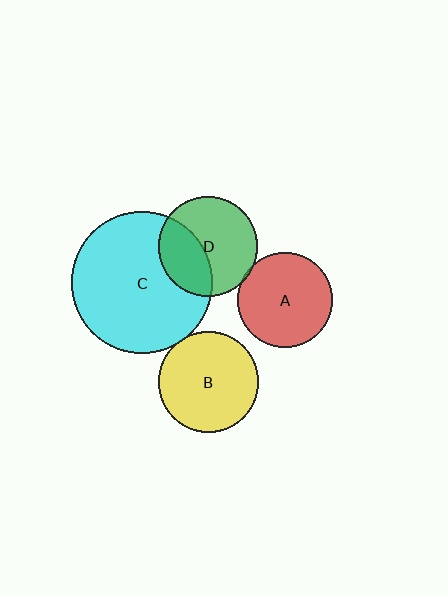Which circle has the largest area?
Circle C (cyan).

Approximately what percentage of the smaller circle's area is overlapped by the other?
Approximately 35%.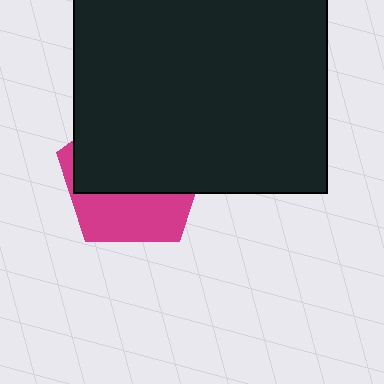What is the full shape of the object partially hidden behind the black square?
The partially hidden object is a magenta pentagon.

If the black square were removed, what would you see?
You would see the complete magenta pentagon.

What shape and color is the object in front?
The object in front is a black square.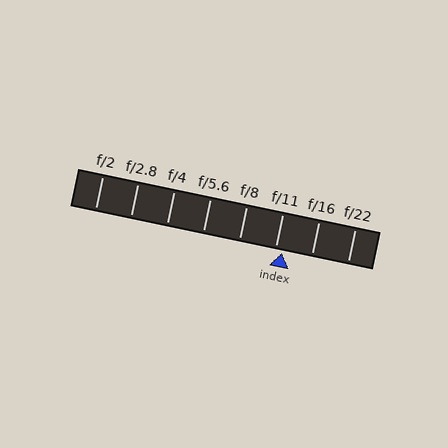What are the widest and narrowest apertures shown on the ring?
The widest aperture shown is f/2 and the narrowest is f/22.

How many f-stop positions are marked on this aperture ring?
There are 8 f-stop positions marked.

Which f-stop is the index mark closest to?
The index mark is closest to f/11.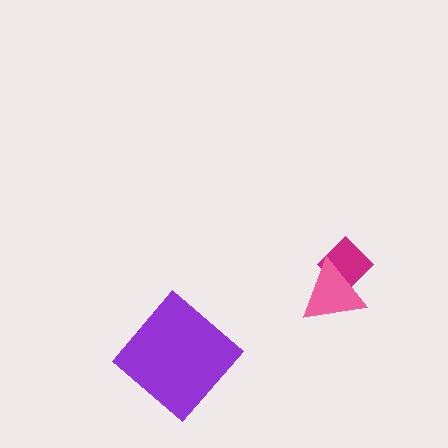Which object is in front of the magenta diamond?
The pink triangle is in front of the magenta diamond.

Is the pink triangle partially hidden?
No, no other shape covers it.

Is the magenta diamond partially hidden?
Yes, it is partially covered by another shape.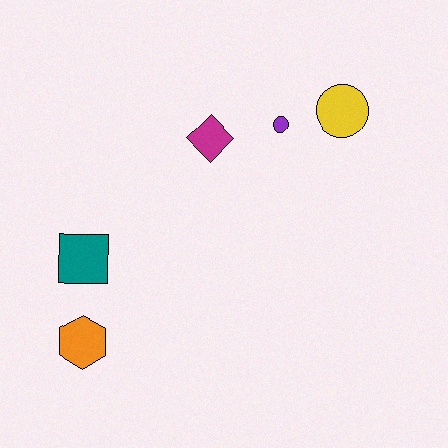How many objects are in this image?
There are 5 objects.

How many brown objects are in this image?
There are no brown objects.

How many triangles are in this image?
There are no triangles.